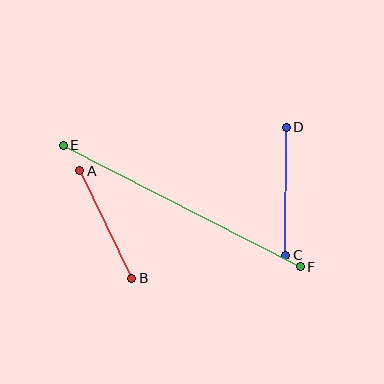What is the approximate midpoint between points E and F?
The midpoint is at approximately (182, 206) pixels.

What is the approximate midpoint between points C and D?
The midpoint is at approximately (286, 191) pixels.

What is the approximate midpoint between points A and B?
The midpoint is at approximately (106, 224) pixels.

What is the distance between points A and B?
The distance is approximately 119 pixels.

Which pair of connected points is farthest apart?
Points E and F are farthest apart.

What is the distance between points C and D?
The distance is approximately 128 pixels.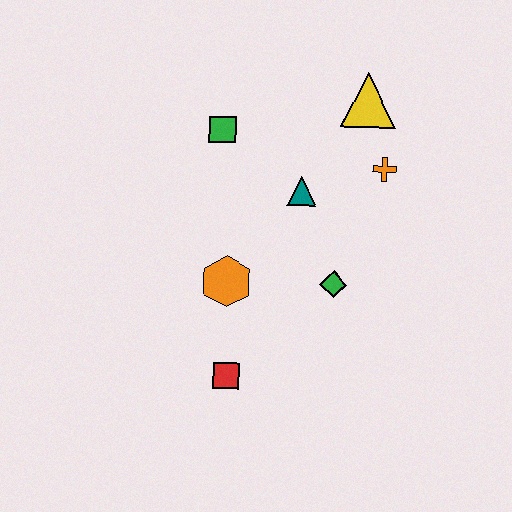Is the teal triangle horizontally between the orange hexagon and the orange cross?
Yes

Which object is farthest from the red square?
The yellow triangle is farthest from the red square.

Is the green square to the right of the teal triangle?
No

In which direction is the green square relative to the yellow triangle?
The green square is to the left of the yellow triangle.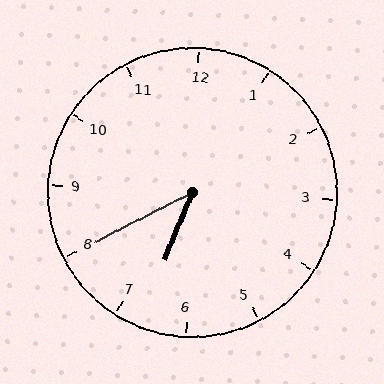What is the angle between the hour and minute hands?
Approximately 40 degrees.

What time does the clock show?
6:40.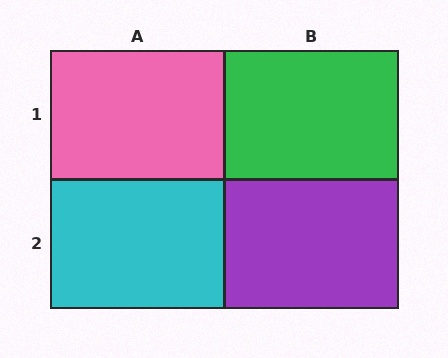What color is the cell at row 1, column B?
Green.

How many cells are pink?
1 cell is pink.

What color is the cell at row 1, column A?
Pink.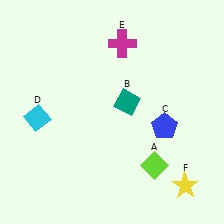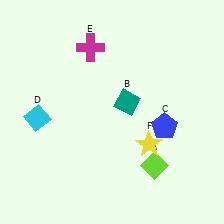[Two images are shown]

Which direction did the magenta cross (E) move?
The magenta cross (E) moved left.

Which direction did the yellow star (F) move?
The yellow star (F) moved up.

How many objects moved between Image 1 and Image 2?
2 objects moved between the two images.